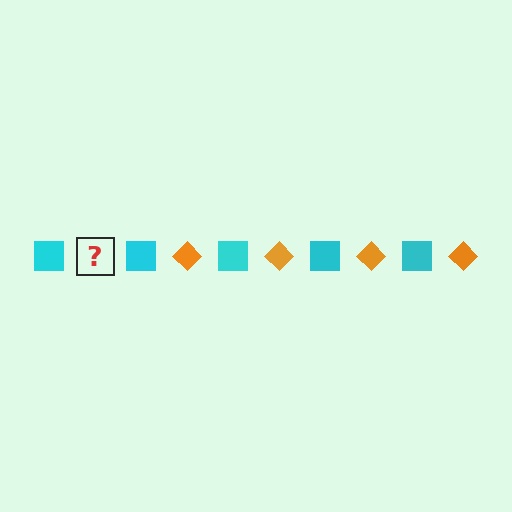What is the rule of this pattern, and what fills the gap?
The rule is that the pattern alternates between cyan square and orange diamond. The gap should be filled with an orange diamond.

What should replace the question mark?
The question mark should be replaced with an orange diamond.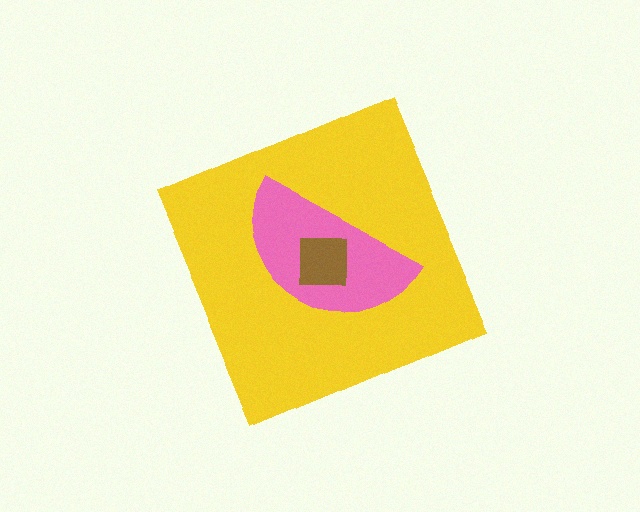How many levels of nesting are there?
3.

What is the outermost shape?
The yellow diamond.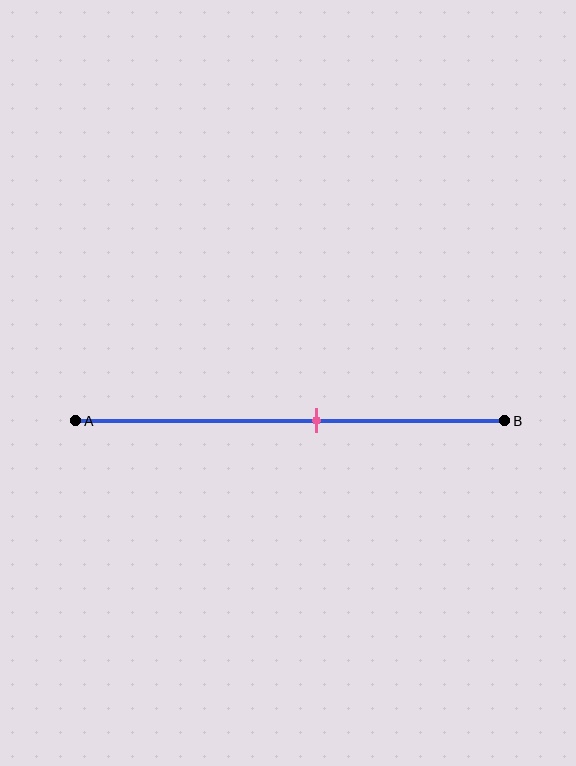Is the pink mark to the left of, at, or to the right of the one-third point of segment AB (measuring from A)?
The pink mark is to the right of the one-third point of segment AB.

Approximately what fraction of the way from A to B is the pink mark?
The pink mark is approximately 55% of the way from A to B.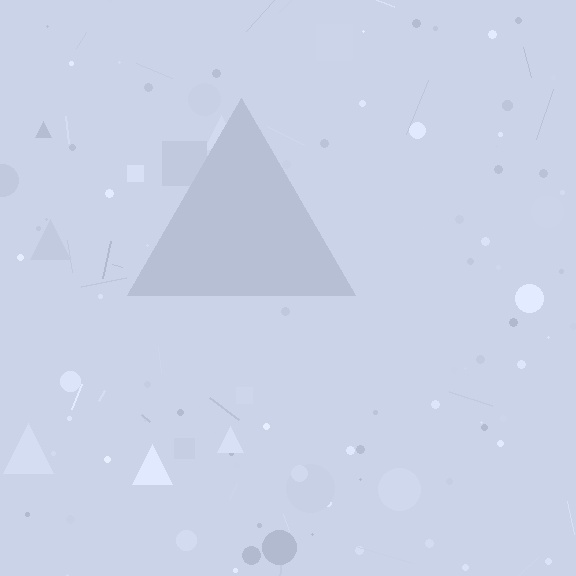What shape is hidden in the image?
A triangle is hidden in the image.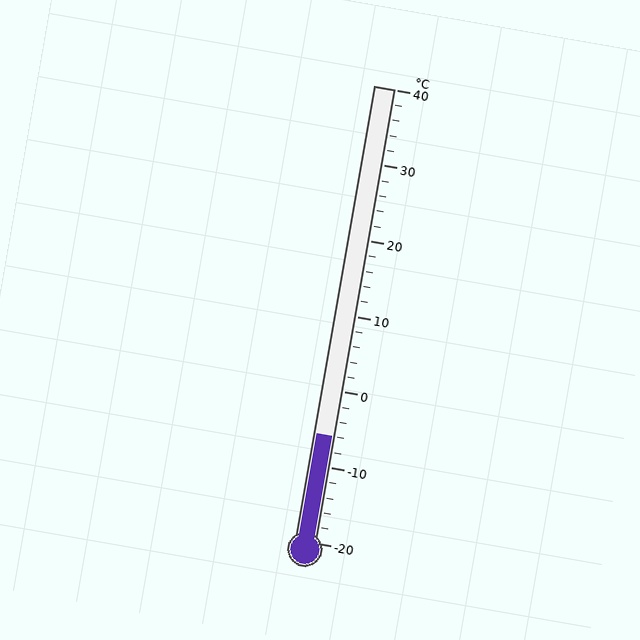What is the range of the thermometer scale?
The thermometer scale ranges from -20°C to 40°C.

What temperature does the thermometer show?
The thermometer shows approximately -6°C.